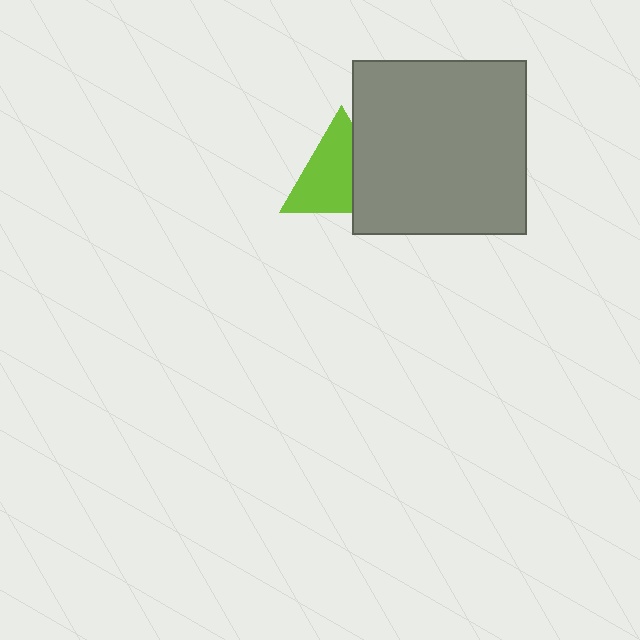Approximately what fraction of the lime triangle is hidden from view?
Roughly 35% of the lime triangle is hidden behind the gray square.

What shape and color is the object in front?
The object in front is a gray square.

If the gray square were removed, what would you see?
You would see the complete lime triangle.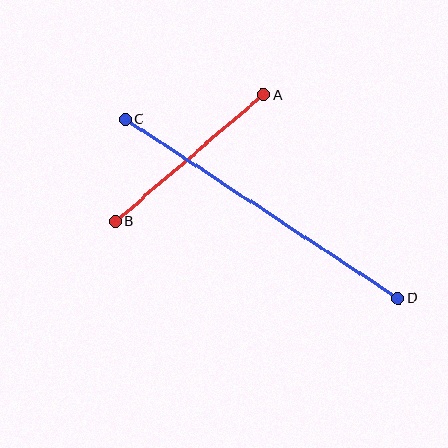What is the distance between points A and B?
The distance is approximately 195 pixels.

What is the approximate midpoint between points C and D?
The midpoint is at approximately (262, 209) pixels.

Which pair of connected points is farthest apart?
Points C and D are farthest apart.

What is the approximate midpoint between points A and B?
The midpoint is at approximately (189, 158) pixels.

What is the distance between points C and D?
The distance is approximately 326 pixels.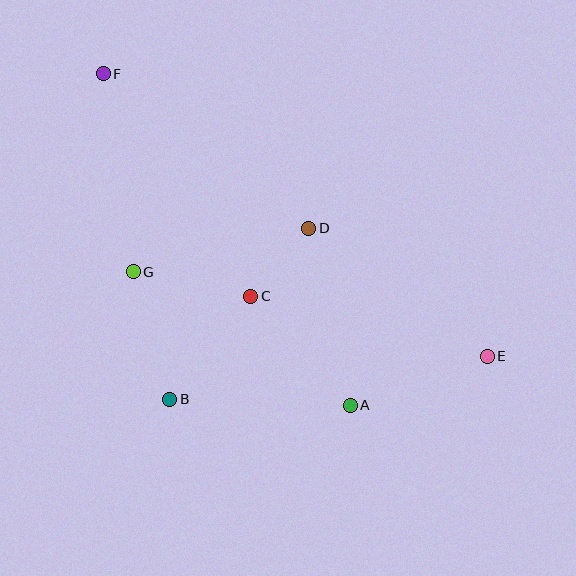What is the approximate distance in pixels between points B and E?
The distance between B and E is approximately 320 pixels.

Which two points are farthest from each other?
Points E and F are farthest from each other.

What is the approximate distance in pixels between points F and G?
The distance between F and G is approximately 200 pixels.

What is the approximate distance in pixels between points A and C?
The distance between A and C is approximately 147 pixels.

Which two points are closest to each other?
Points C and D are closest to each other.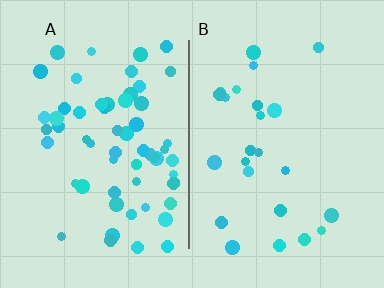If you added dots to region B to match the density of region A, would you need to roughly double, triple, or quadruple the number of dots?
Approximately triple.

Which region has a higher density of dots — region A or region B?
A (the left).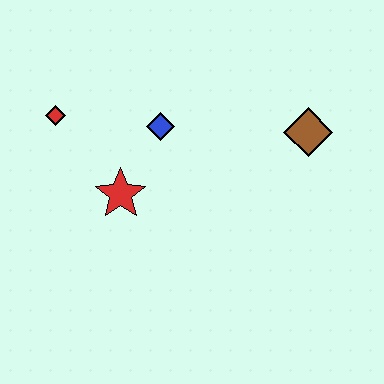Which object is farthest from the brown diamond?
The red diamond is farthest from the brown diamond.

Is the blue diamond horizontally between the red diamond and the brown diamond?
Yes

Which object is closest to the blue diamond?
The red star is closest to the blue diamond.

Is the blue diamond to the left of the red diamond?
No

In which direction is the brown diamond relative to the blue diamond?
The brown diamond is to the right of the blue diamond.